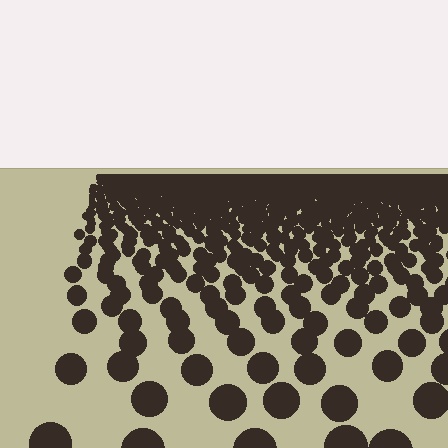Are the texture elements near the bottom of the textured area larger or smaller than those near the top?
Larger. Near the bottom, elements are closer to the viewer and appear at a bigger on-screen size.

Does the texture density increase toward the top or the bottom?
Density increases toward the top.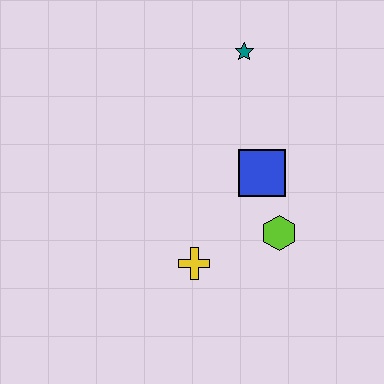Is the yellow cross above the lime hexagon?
No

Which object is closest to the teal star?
The blue square is closest to the teal star.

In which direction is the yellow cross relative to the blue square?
The yellow cross is below the blue square.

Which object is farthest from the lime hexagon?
The teal star is farthest from the lime hexagon.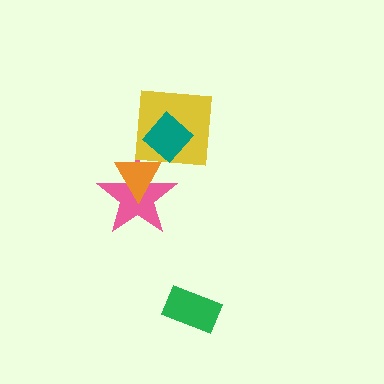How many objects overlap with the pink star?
2 objects overlap with the pink star.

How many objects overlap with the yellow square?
3 objects overlap with the yellow square.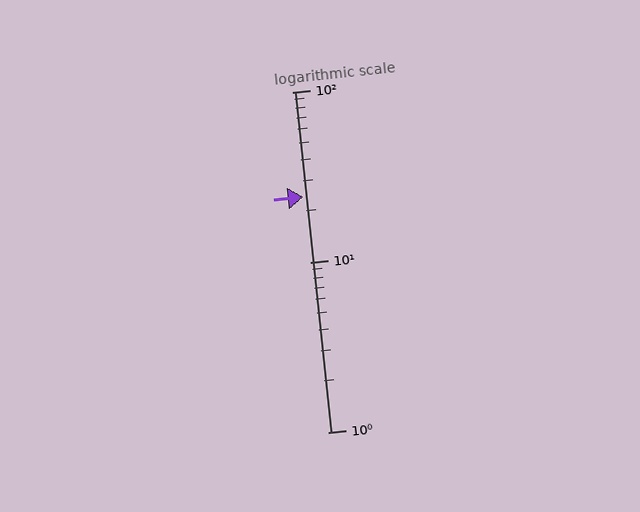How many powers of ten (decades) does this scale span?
The scale spans 2 decades, from 1 to 100.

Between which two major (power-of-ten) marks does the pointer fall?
The pointer is between 10 and 100.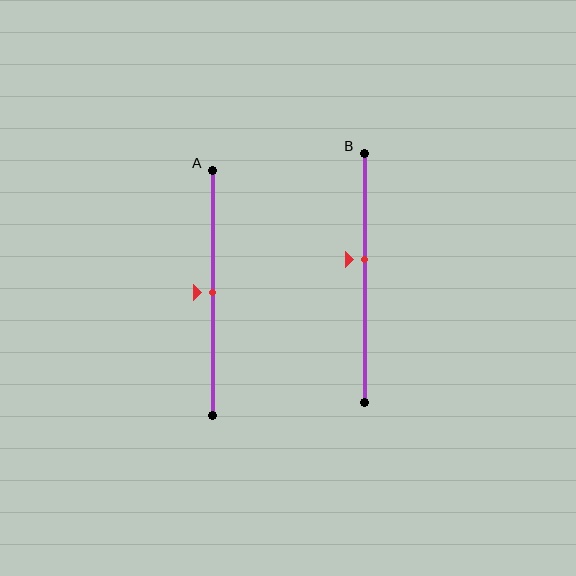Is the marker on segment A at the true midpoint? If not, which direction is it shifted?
Yes, the marker on segment A is at the true midpoint.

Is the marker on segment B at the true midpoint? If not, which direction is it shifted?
No, the marker on segment B is shifted upward by about 7% of the segment length.